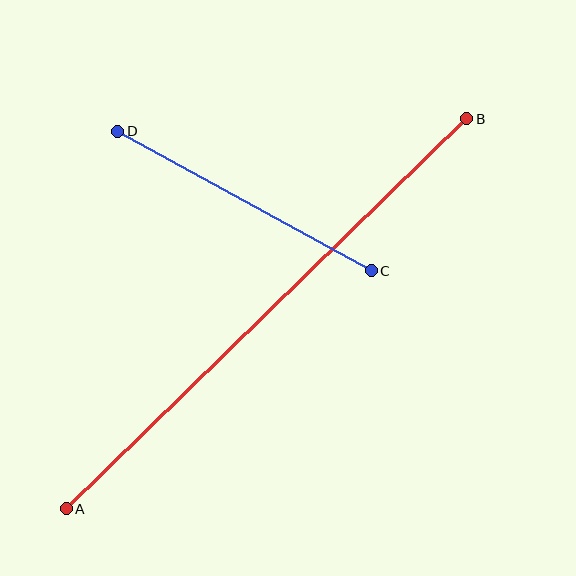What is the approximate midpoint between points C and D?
The midpoint is at approximately (245, 201) pixels.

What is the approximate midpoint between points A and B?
The midpoint is at approximately (267, 314) pixels.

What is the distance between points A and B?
The distance is approximately 559 pixels.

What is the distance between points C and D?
The distance is approximately 289 pixels.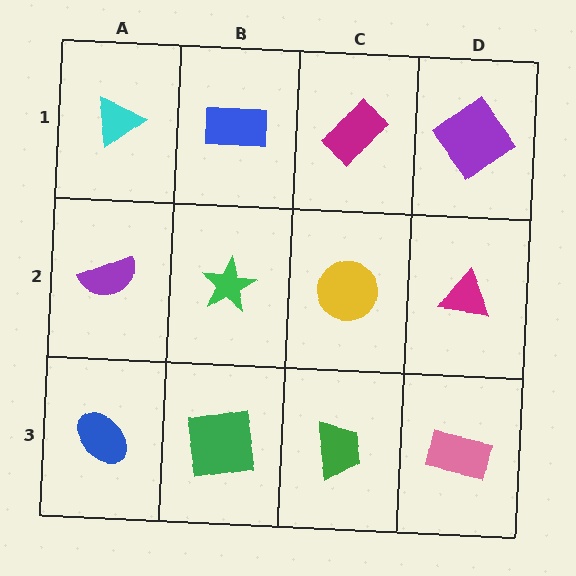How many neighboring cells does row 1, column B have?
3.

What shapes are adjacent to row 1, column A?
A purple semicircle (row 2, column A), a blue rectangle (row 1, column B).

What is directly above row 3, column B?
A green star.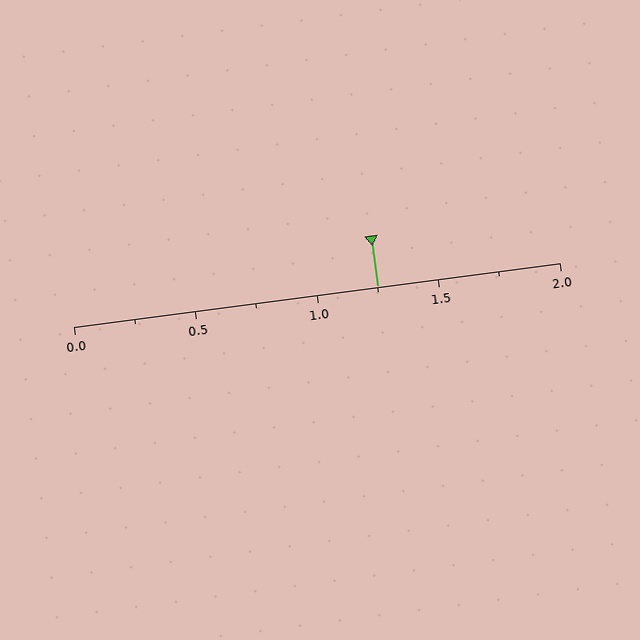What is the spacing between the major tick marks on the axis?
The major ticks are spaced 0.5 apart.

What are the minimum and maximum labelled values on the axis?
The axis runs from 0.0 to 2.0.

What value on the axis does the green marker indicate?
The marker indicates approximately 1.25.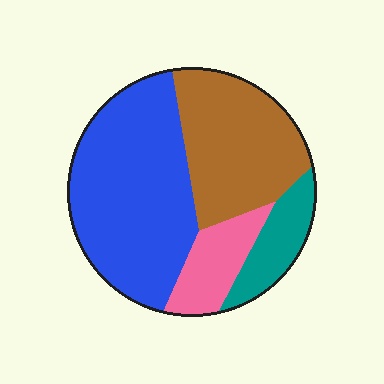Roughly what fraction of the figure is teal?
Teal covers around 10% of the figure.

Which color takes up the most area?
Blue, at roughly 45%.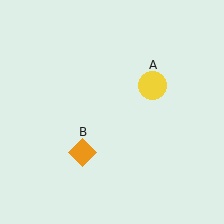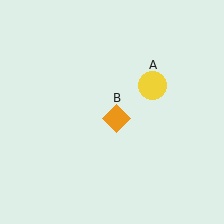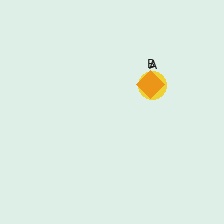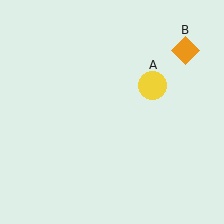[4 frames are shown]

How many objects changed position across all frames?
1 object changed position: orange diamond (object B).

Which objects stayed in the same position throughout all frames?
Yellow circle (object A) remained stationary.